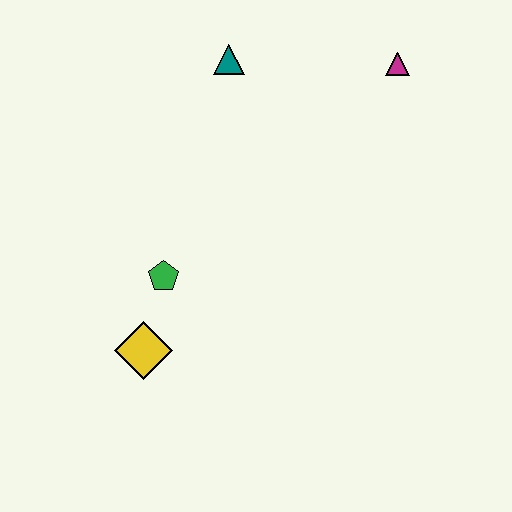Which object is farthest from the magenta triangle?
The yellow diamond is farthest from the magenta triangle.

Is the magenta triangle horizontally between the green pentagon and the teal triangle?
No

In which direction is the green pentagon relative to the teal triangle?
The green pentagon is below the teal triangle.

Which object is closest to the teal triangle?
The magenta triangle is closest to the teal triangle.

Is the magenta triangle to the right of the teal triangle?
Yes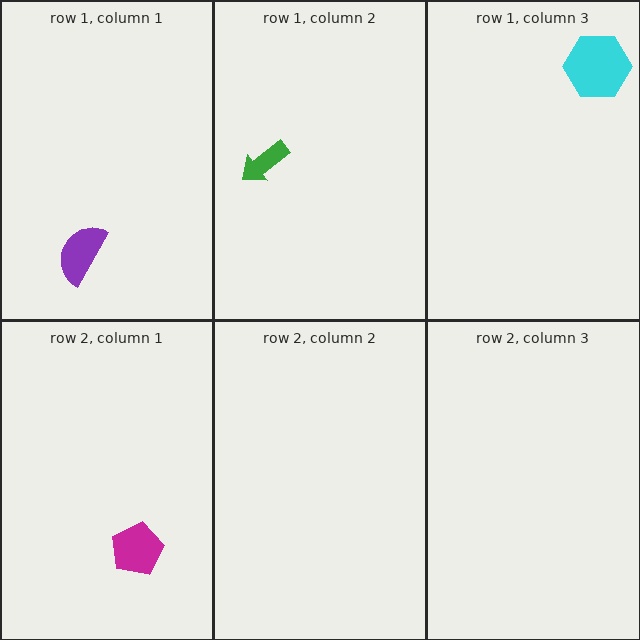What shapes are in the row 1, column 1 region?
The purple semicircle.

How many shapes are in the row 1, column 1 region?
1.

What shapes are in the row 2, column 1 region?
The magenta pentagon.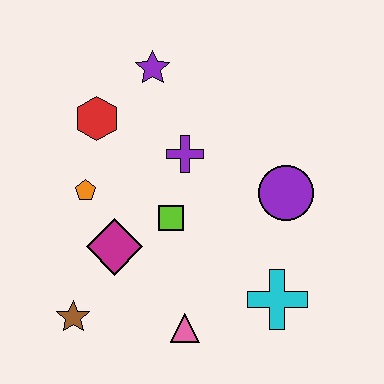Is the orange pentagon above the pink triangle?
Yes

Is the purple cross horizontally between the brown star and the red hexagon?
No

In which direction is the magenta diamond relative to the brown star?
The magenta diamond is above the brown star.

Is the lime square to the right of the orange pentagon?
Yes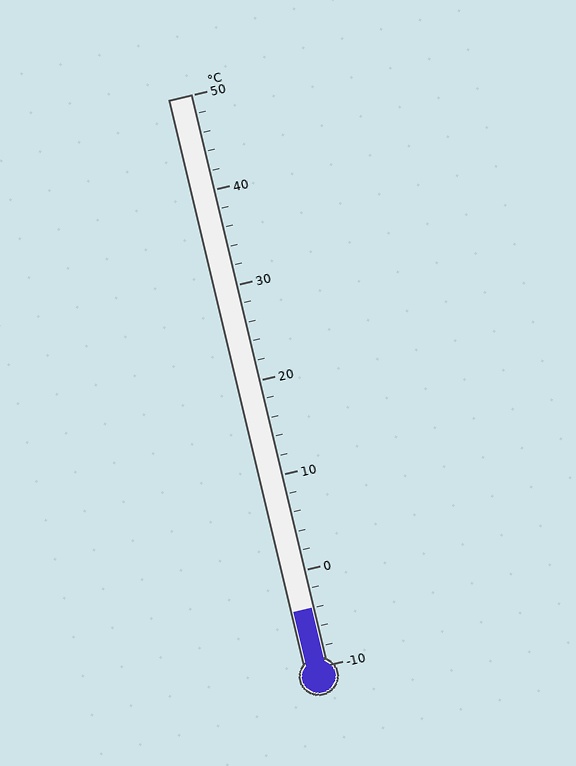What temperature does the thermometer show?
The thermometer shows approximately -4°C.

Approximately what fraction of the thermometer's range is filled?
The thermometer is filled to approximately 10% of its range.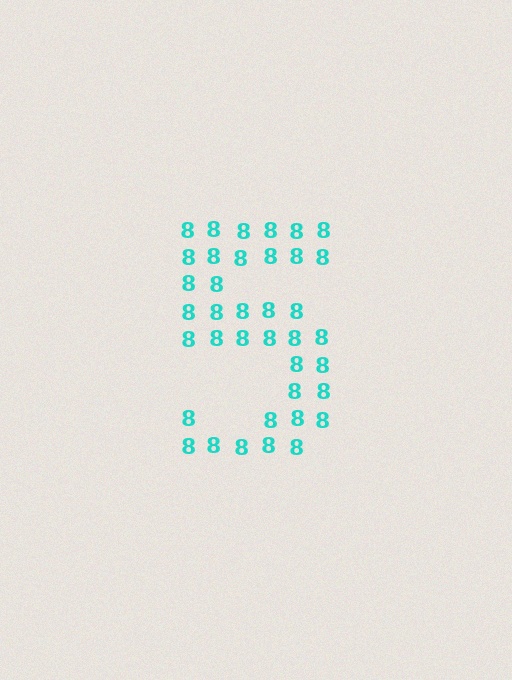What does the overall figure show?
The overall figure shows the digit 5.